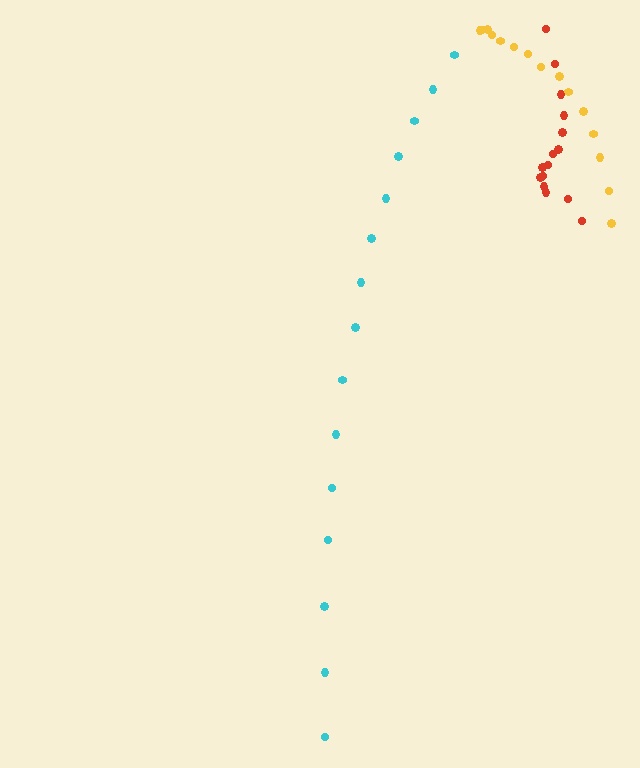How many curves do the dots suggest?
There are 3 distinct paths.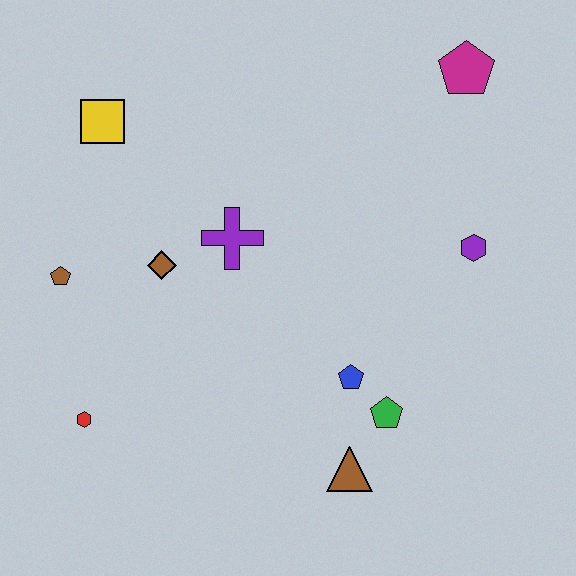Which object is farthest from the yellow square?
The brown triangle is farthest from the yellow square.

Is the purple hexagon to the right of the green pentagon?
Yes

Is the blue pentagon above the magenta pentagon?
No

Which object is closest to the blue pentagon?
The green pentagon is closest to the blue pentagon.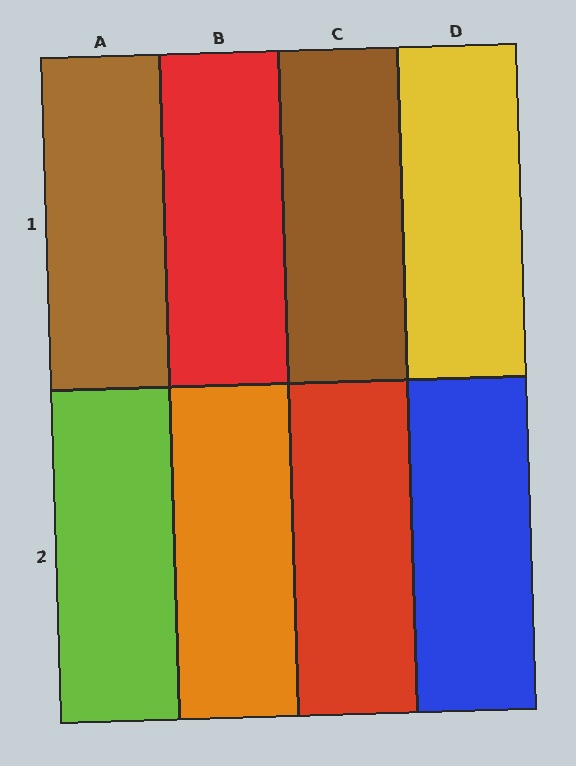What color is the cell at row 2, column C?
Red.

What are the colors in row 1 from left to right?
Brown, red, brown, yellow.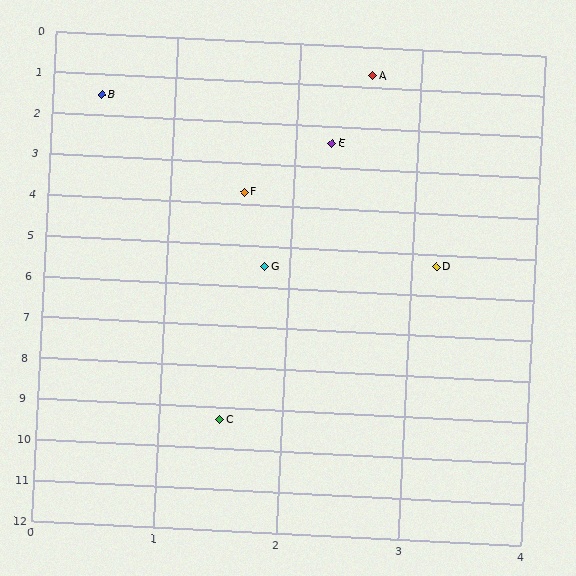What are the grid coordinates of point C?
Point C is at approximately (1.5, 9.3).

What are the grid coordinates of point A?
Point A is at approximately (2.6, 0.7).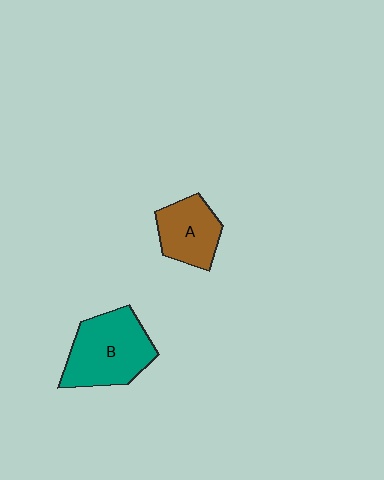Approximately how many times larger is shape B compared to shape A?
Approximately 1.5 times.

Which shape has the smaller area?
Shape A (brown).